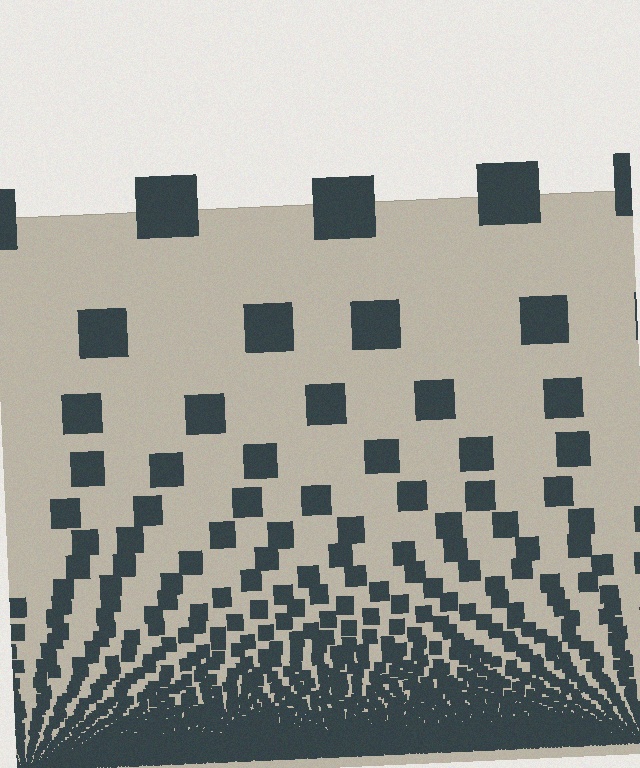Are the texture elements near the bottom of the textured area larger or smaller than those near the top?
Smaller. The gradient is inverted — elements near the bottom are smaller and denser.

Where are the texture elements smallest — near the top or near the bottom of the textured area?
Near the bottom.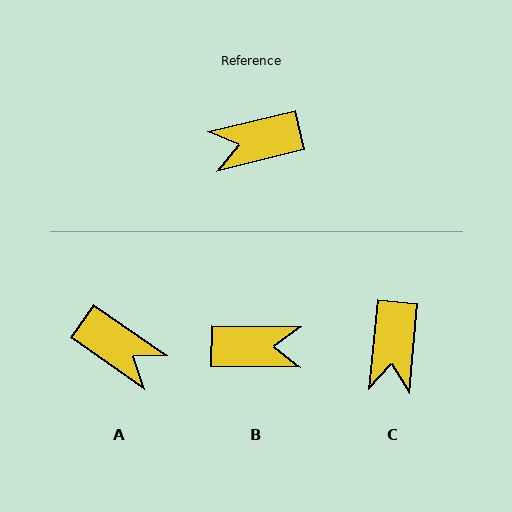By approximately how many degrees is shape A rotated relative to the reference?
Approximately 132 degrees counter-clockwise.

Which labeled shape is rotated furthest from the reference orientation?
B, about 166 degrees away.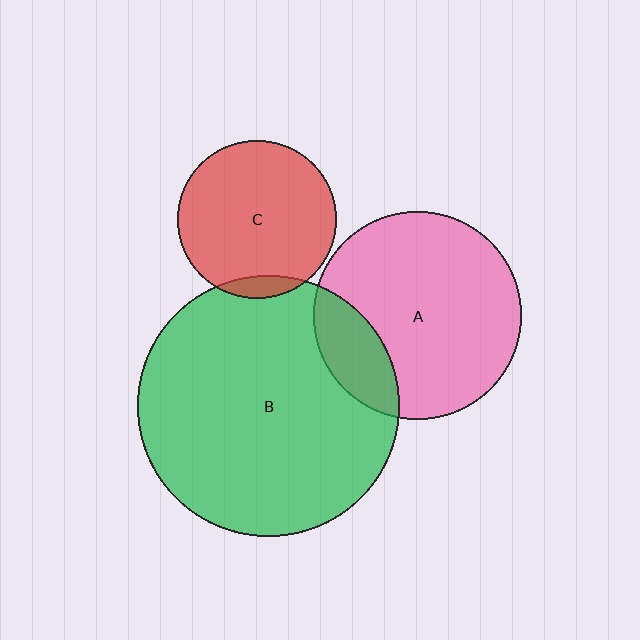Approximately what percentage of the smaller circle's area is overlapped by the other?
Approximately 5%.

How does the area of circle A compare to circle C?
Approximately 1.7 times.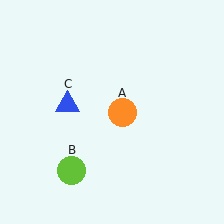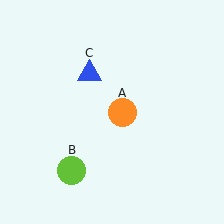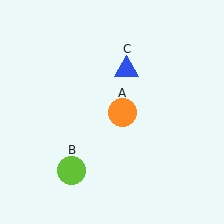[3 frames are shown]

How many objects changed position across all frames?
1 object changed position: blue triangle (object C).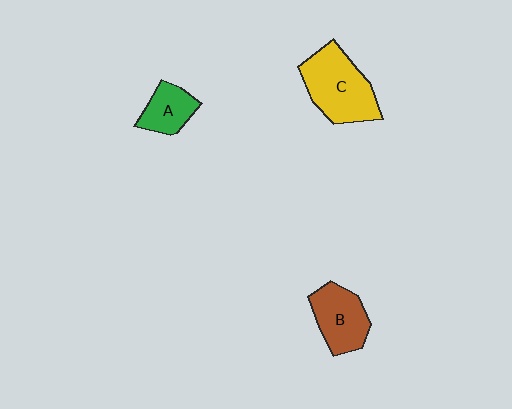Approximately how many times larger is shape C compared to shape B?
Approximately 1.4 times.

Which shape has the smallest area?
Shape A (green).